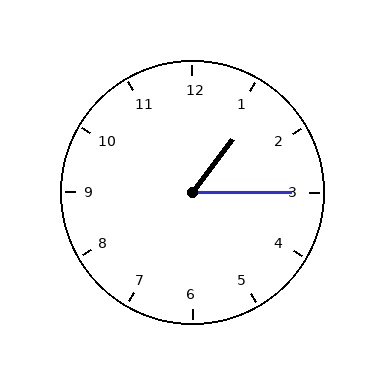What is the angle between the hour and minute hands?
Approximately 52 degrees.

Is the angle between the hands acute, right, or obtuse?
It is acute.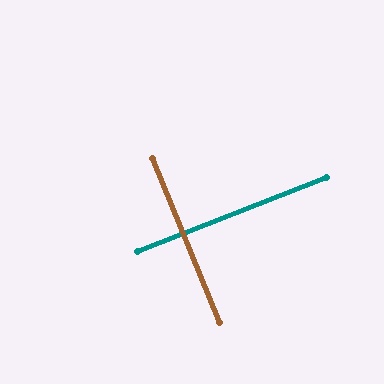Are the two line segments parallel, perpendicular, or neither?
Perpendicular — they meet at approximately 89°.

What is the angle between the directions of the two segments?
Approximately 89 degrees.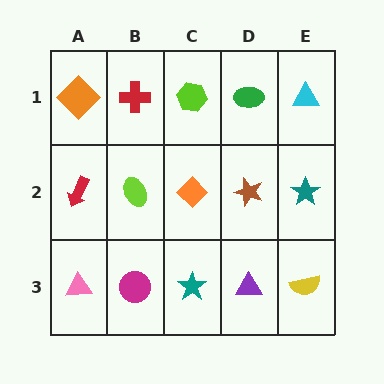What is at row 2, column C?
An orange diamond.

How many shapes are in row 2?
5 shapes.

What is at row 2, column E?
A teal star.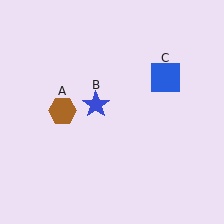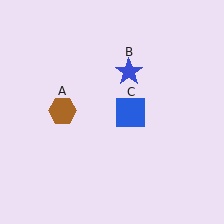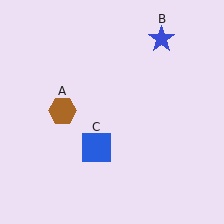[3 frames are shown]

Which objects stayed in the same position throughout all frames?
Brown hexagon (object A) remained stationary.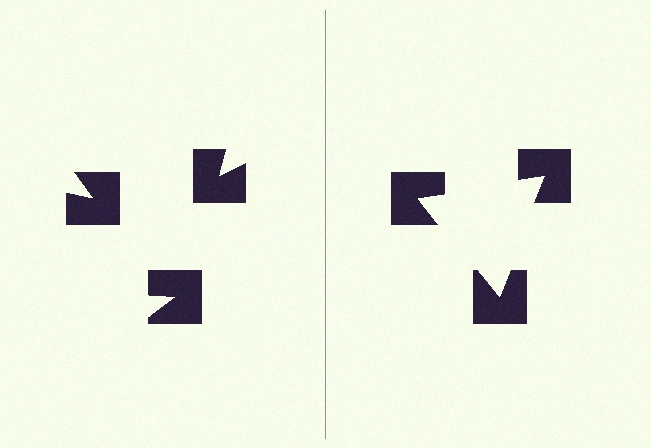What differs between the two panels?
The notched squares are positioned identically on both sides; only the wedge orientations differ. On the right they align to a triangle; on the left they are misaligned.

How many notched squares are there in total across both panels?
6 — 3 on each side.